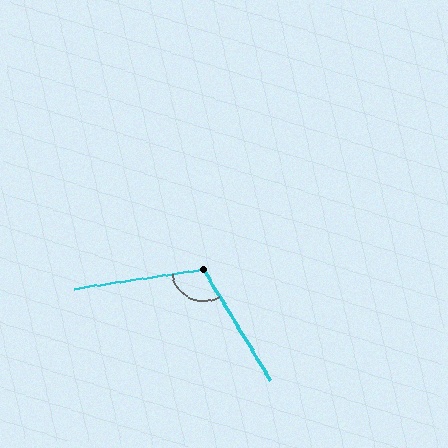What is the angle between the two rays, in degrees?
Approximately 112 degrees.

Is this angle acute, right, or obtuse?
It is obtuse.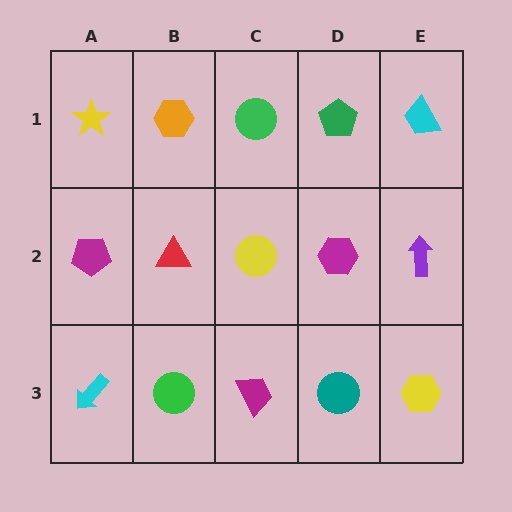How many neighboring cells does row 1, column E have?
2.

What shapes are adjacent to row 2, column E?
A cyan trapezoid (row 1, column E), a yellow hexagon (row 3, column E), a magenta hexagon (row 2, column D).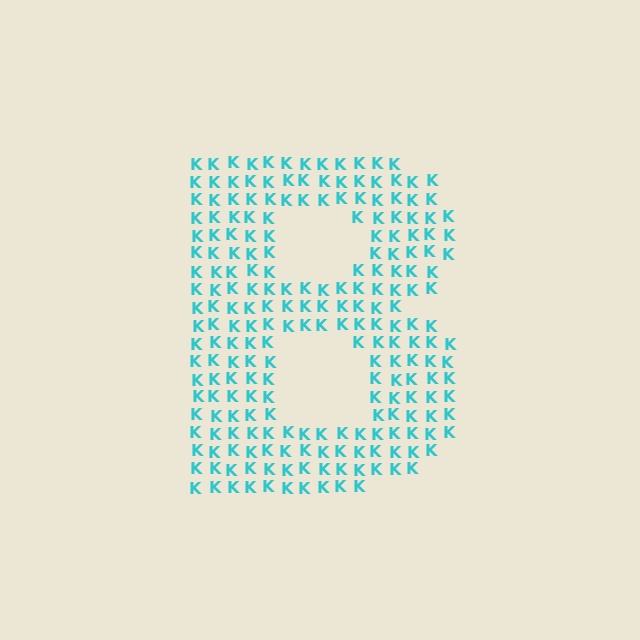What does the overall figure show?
The overall figure shows the letter B.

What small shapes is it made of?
It is made of small letter K's.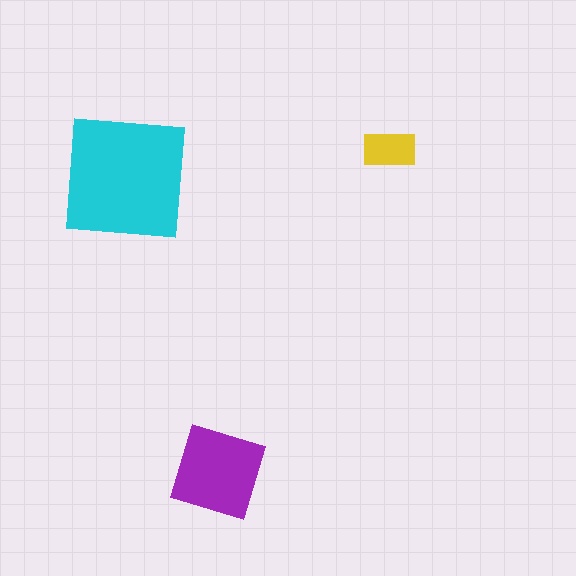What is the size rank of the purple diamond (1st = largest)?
2nd.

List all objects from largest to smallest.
The cyan square, the purple diamond, the yellow rectangle.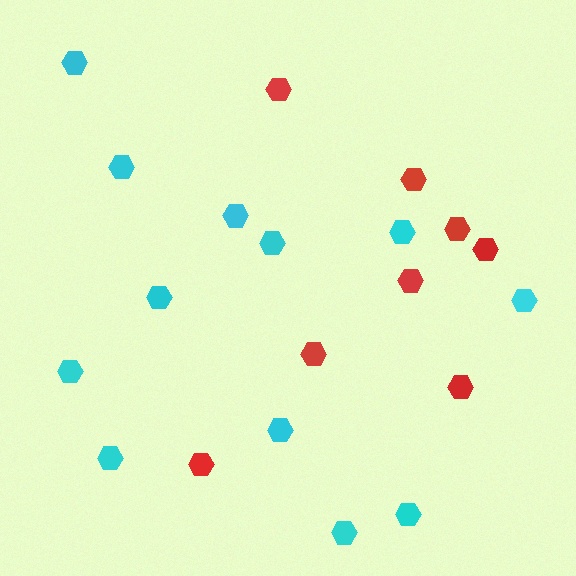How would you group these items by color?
There are 2 groups: one group of cyan hexagons (12) and one group of red hexagons (8).